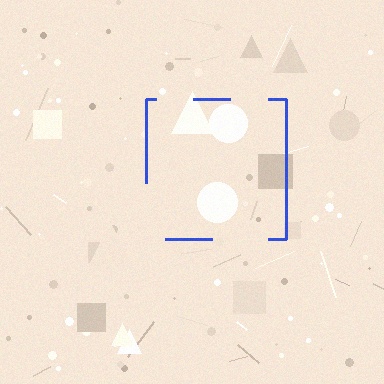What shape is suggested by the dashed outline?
The dashed outline suggests a square.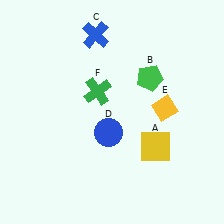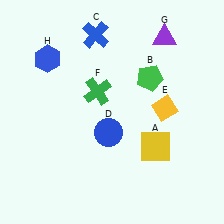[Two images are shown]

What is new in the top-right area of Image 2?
A purple triangle (G) was added in the top-right area of Image 2.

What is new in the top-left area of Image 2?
A blue hexagon (H) was added in the top-left area of Image 2.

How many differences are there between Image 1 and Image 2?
There are 2 differences between the two images.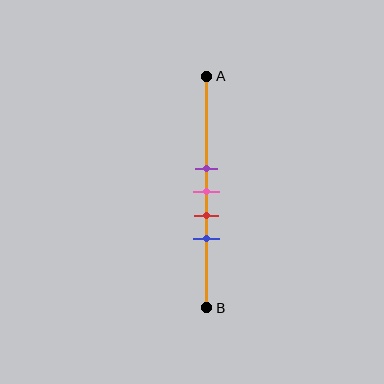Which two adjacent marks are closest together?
The purple and pink marks are the closest adjacent pair.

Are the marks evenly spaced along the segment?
Yes, the marks are approximately evenly spaced.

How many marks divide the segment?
There are 4 marks dividing the segment.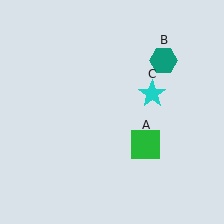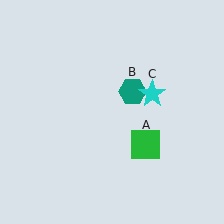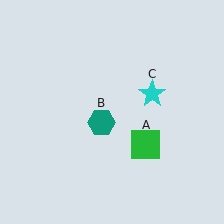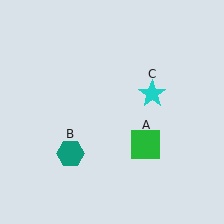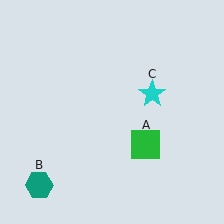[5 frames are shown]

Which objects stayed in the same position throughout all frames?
Green square (object A) and cyan star (object C) remained stationary.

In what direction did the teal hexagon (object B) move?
The teal hexagon (object B) moved down and to the left.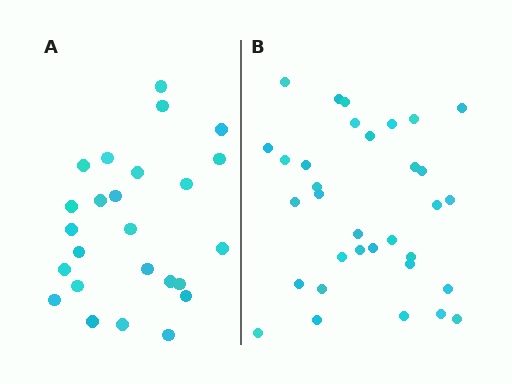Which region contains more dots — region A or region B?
Region B (the right region) has more dots.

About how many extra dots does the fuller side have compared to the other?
Region B has roughly 8 or so more dots than region A.